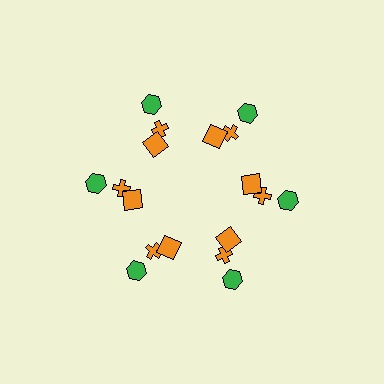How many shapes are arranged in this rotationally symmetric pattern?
There are 18 shapes, arranged in 6 groups of 3.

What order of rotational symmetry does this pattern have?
This pattern has 6-fold rotational symmetry.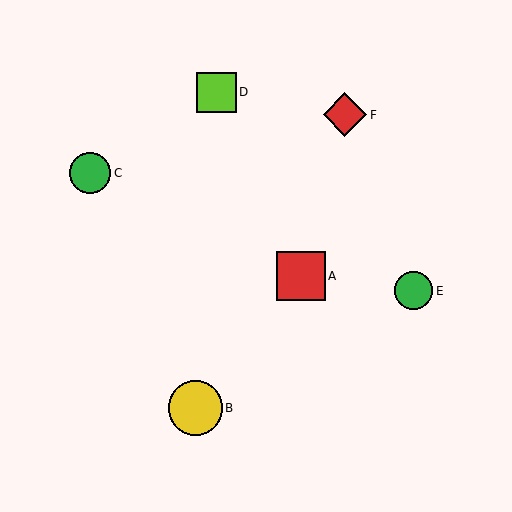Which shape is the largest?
The yellow circle (labeled B) is the largest.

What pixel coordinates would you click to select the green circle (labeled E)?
Click at (414, 291) to select the green circle E.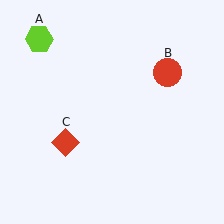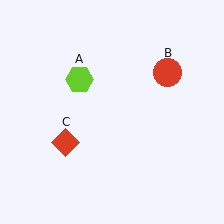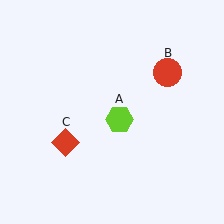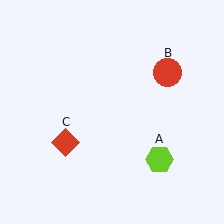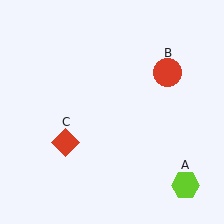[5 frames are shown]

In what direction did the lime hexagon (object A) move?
The lime hexagon (object A) moved down and to the right.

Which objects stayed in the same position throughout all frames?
Red circle (object B) and red diamond (object C) remained stationary.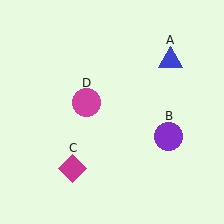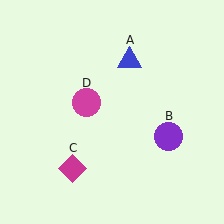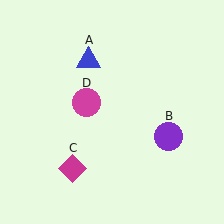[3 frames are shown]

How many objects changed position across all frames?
1 object changed position: blue triangle (object A).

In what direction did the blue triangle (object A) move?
The blue triangle (object A) moved left.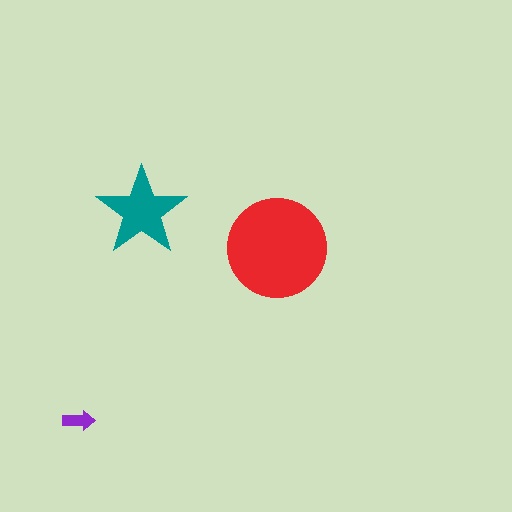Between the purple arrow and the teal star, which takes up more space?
The teal star.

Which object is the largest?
The red circle.